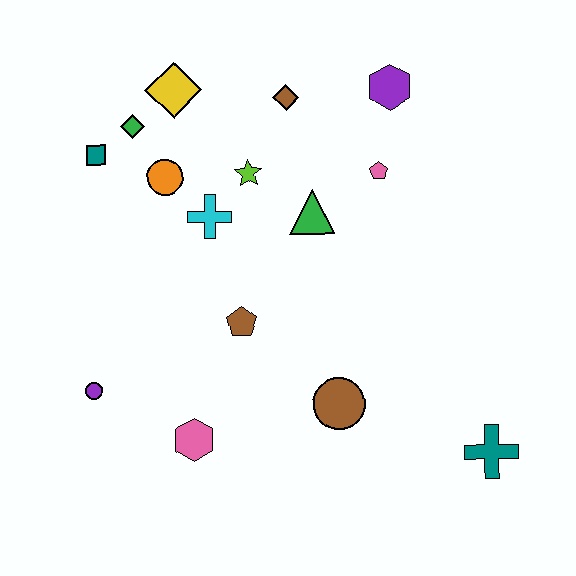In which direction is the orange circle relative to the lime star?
The orange circle is to the left of the lime star.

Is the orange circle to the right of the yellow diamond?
No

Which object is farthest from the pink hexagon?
The purple hexagon is farthest from the pink hexagon.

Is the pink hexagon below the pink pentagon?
Yes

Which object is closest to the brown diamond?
The lime star is closest to the brown diamond.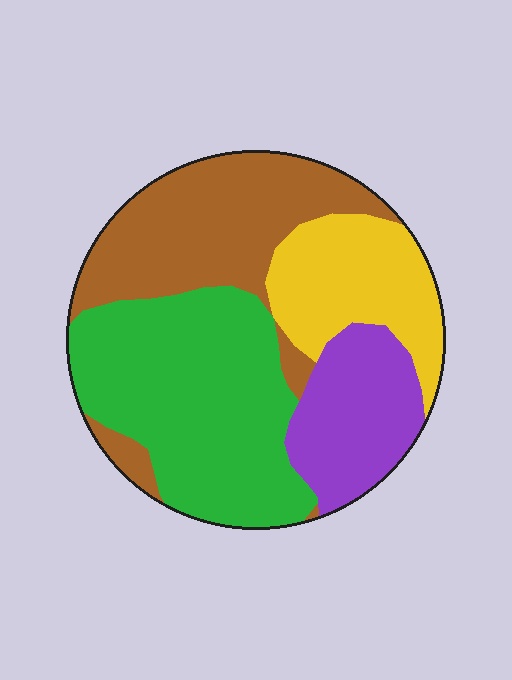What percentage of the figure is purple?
Purple takes up about one sixth (1/6) of the figure.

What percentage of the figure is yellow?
Yellow takes up less than a quarter of the figure.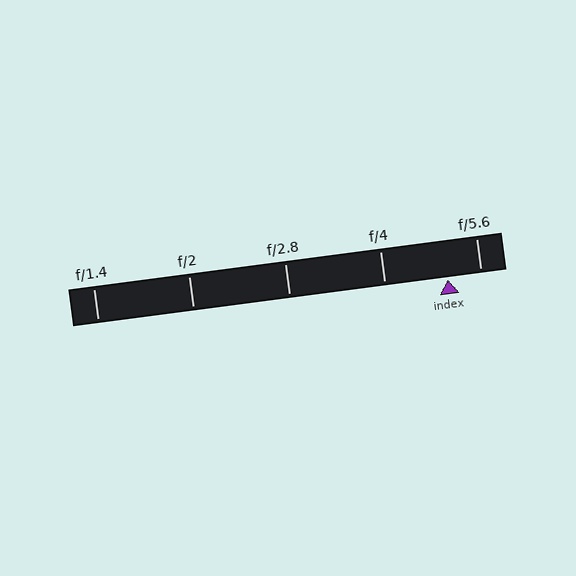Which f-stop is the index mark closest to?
The index mark is closest to f/5.6.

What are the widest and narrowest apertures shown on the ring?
The widest aperture shown is f/1.4 and the narrowest is f/5.6.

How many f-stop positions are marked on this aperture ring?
There are 5 f-stop positions marked.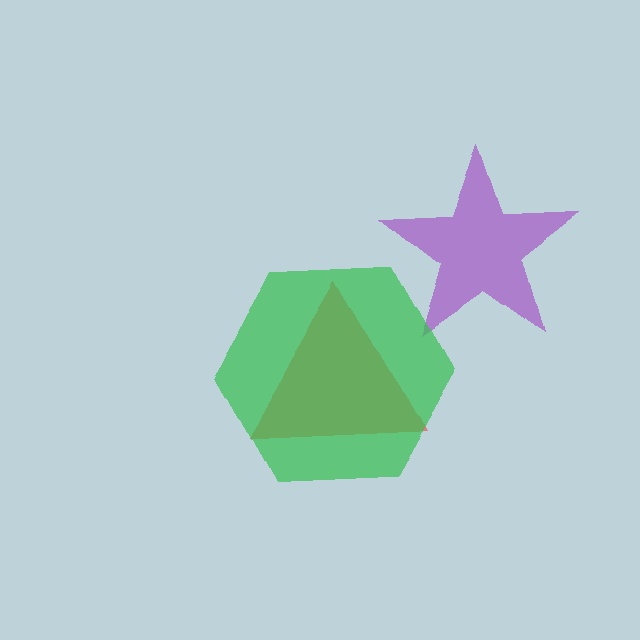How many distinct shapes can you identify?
There are 3 distinct shapes: a red triangle, a purple star, a green hexagon.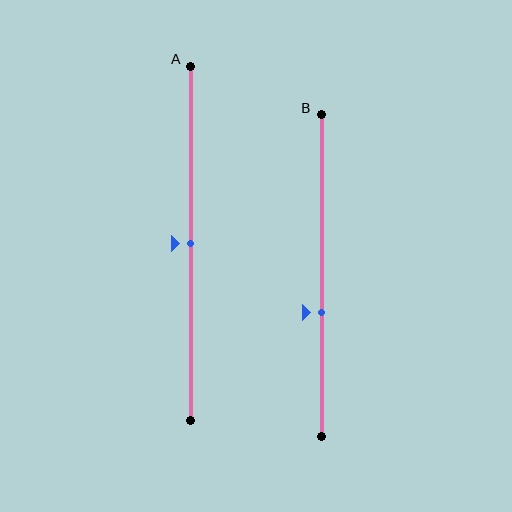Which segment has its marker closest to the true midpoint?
Segment A has its marker closest to the true midpoint.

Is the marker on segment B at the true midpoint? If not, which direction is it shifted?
No, the marker on segment B is shifted downward by about 11% of the segment length.